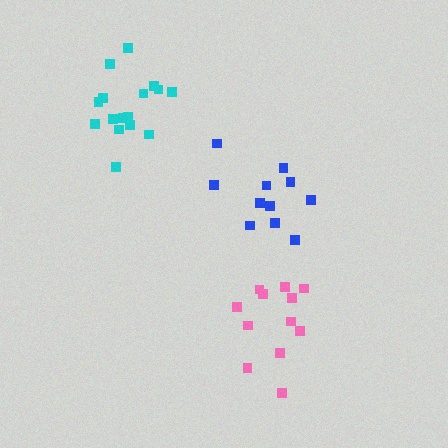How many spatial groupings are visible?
There are 3 spatial groupings.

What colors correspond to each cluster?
The clusters are colored: blue, pink, cyan.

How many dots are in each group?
Group 1: 11 dots, Group 2: 12 dots, Group 3: 16 dots (39 total).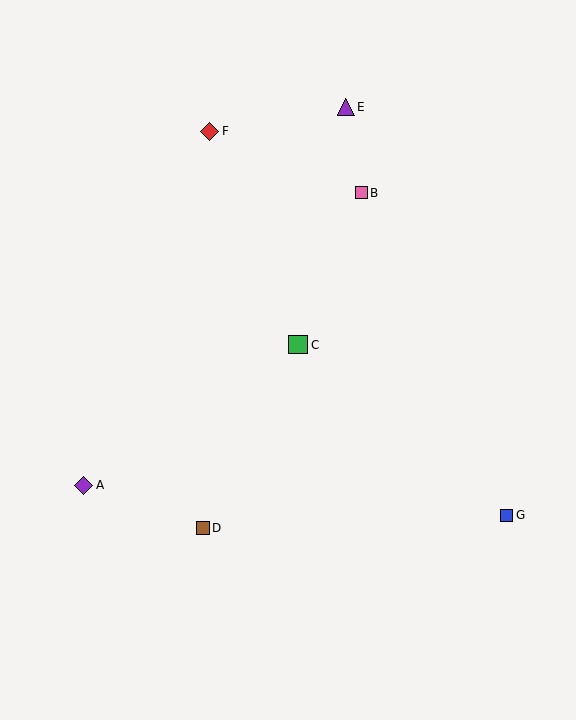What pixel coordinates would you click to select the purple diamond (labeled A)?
Click at (84, 485) to select the purple diamond A.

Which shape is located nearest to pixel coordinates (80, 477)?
The purple diamond (labeled A) at (84, 485) is nearest to that location.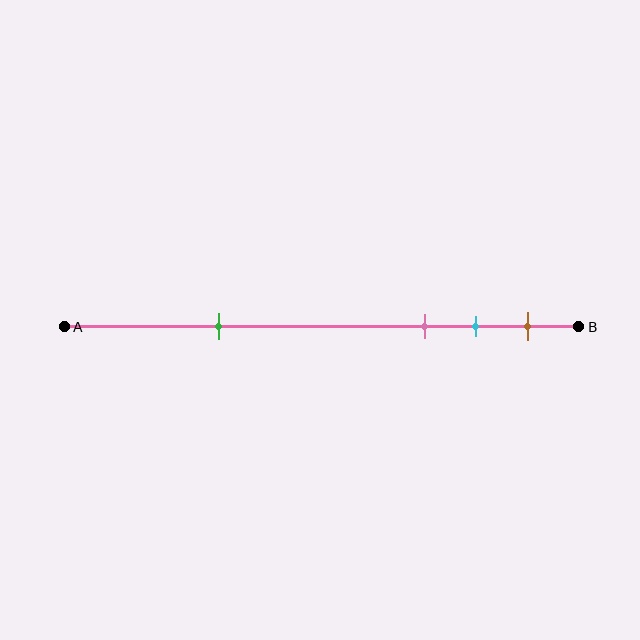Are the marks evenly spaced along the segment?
No, the marks are not evenly spaced.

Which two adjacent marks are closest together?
The cyan and brown marks are the closest adjacent pair.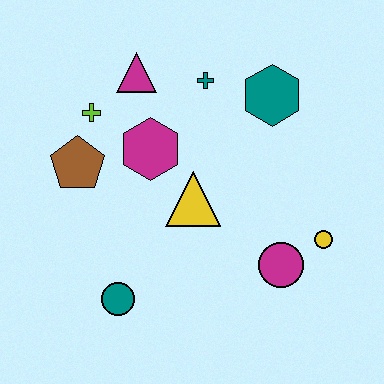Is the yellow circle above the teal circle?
Yes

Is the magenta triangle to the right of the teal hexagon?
No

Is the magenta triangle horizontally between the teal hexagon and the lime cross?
Yes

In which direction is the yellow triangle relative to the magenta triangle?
The yellow triangle is below the magenta triangle.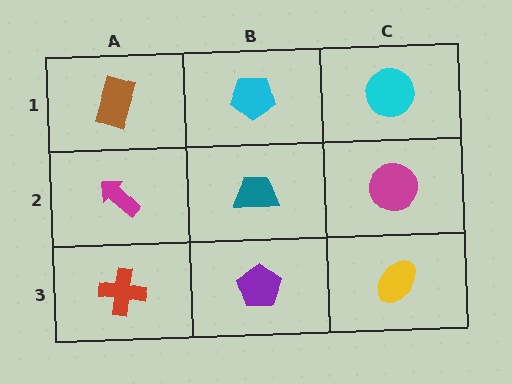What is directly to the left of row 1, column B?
A brown rectangle.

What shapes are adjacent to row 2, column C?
A cyan circle (row 1, column C), a yellow ellipse (row 3, column C), a teal trapezoid (row 2, column B).